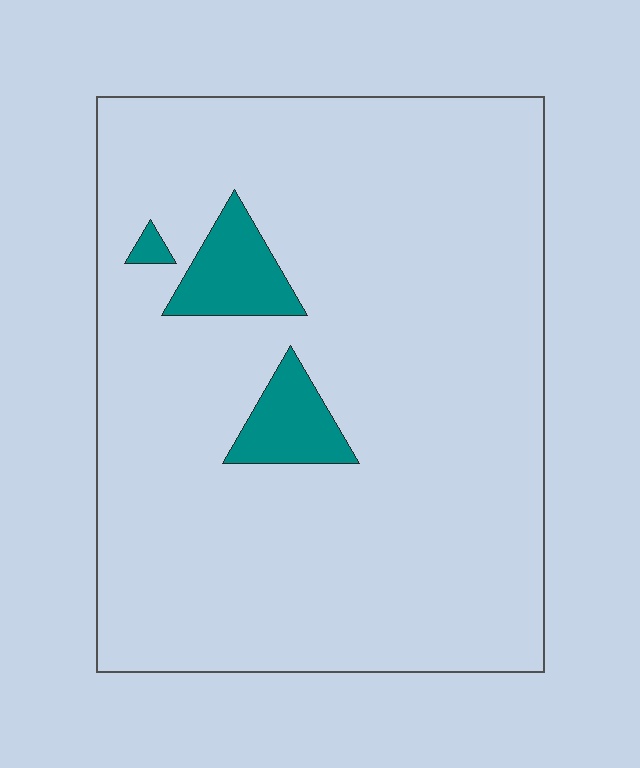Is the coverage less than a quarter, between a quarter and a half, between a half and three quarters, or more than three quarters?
Less than a quarter.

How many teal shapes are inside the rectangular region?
3.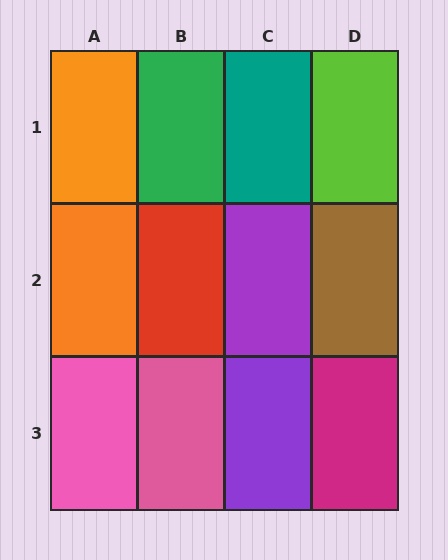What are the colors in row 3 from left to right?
Pink, pink, purple, magenta.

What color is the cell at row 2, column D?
Brown.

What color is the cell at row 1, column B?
Green.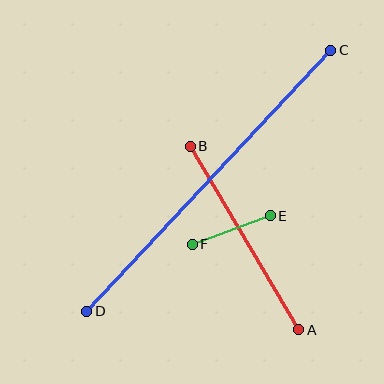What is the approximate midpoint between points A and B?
The midpoint is at approximately (244, 238) pixels.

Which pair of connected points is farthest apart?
Points C and D are farthest apart.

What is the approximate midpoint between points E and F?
The midpoint is at approximately (231, 230) pixels.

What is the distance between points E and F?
The distance is approximately 83 pixels.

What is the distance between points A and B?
The distance is approximately 213 pixels.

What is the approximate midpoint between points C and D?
The midpoint is at approximately (209, 181) pixels.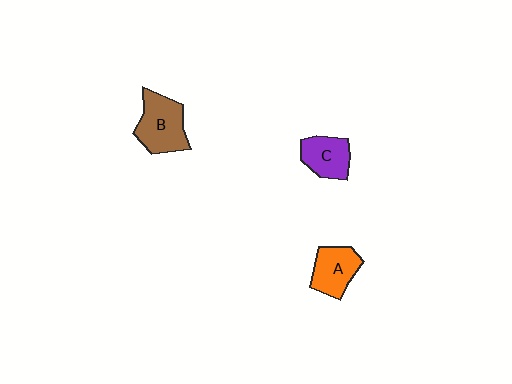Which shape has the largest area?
Shape B (brown).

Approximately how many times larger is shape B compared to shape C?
Approximately 1.4 times.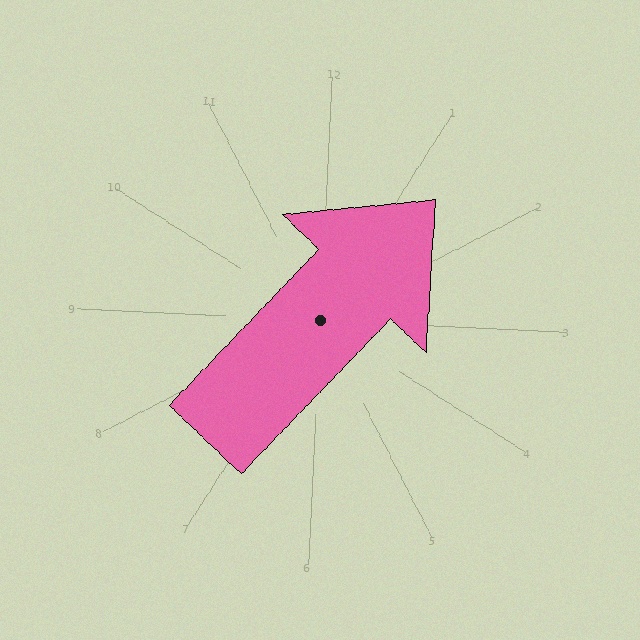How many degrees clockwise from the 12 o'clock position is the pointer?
Approximately 41 degrees.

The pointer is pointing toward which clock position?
Roughly 1 o'clock.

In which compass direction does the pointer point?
Northeast.